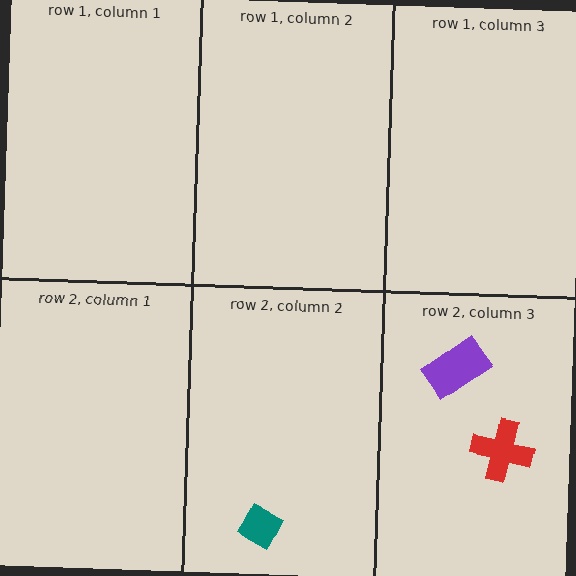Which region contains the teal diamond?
The row 2, column 2 region.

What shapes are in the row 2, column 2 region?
The teal diamond.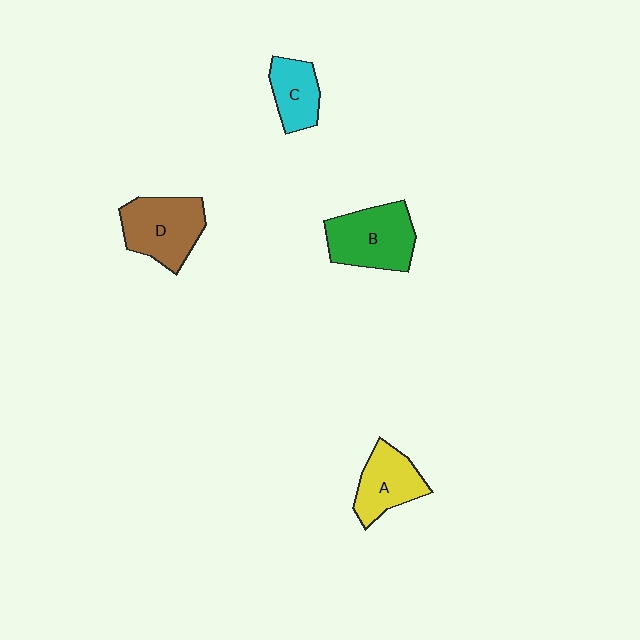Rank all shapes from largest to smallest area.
From largest to smallest: B (green), D (brown), A (yellow), C (cyan).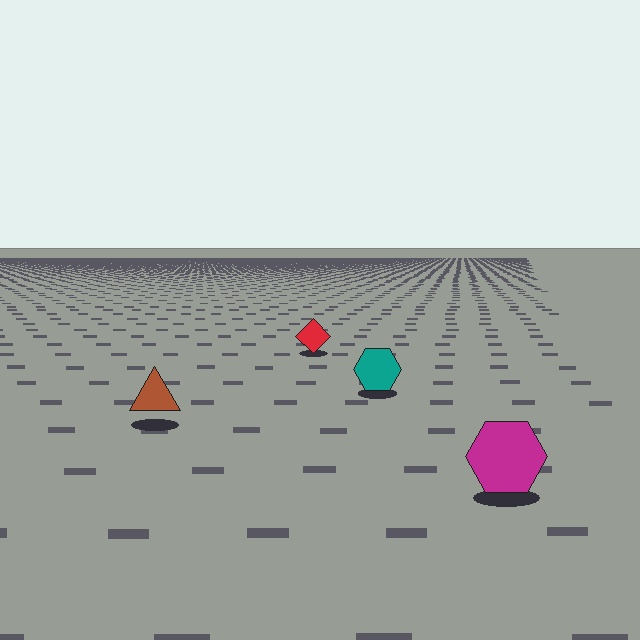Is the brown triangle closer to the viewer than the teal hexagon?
Yes. The brown triangle is closer — you can tell from the texture gradient: the ground texture is coarser near it.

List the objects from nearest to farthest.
From nearest to farthest: the magenta hexagon, the brown triangle, the teal hexagon, the red diamond.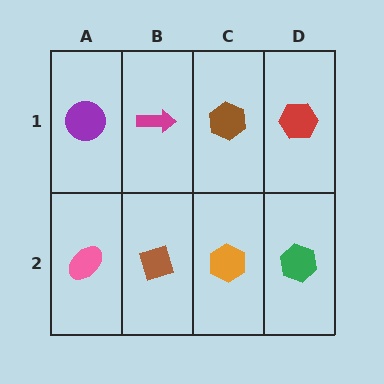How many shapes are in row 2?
4 shapes.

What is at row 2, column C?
An orange hexagon.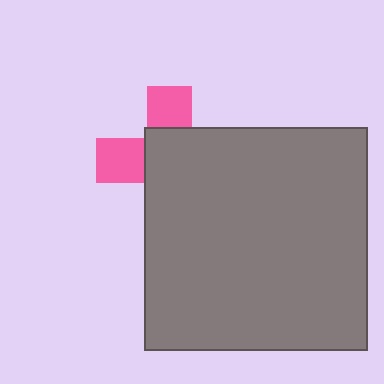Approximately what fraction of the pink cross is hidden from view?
Roughly 64% of the pink cross is hidden behind the gray square.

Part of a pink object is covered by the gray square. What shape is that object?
It is a cross.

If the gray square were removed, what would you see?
You would see the complete pink cross.